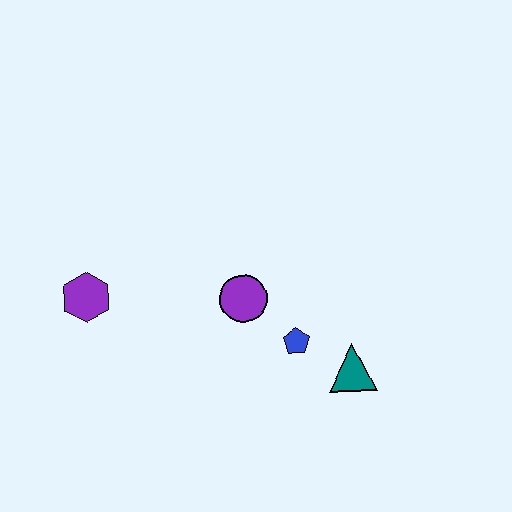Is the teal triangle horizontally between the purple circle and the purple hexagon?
No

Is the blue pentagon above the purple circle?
No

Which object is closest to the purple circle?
The blue pentagon is closest to the purple circle.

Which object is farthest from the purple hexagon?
The teal triangle is farthest from the purple hexagon.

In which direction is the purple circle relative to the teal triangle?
The purple circle is to the left of the teal triangle.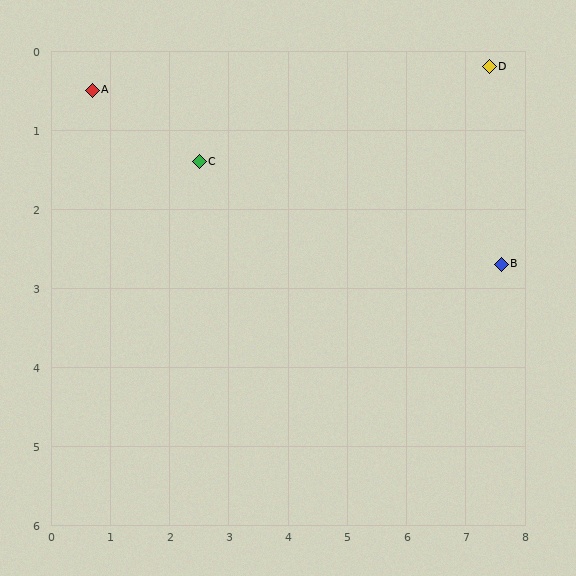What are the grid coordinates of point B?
Point B is at approximately (7.6, 2.7).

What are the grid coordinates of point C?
Point C is at approximately (2.5, 1.4).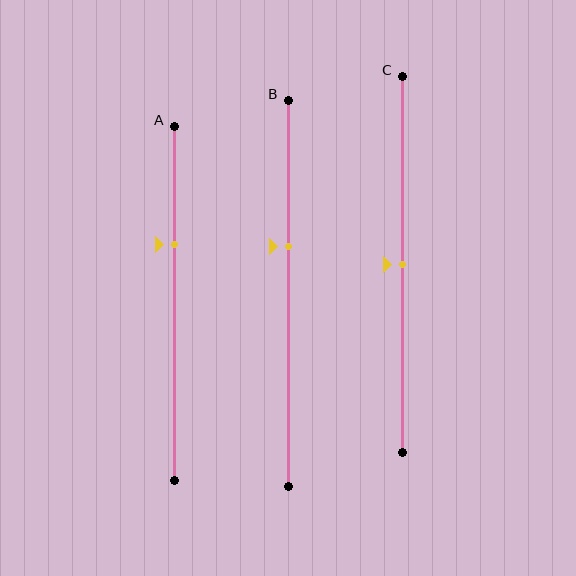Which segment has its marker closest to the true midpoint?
Segment C has its marker closest to the true midpoint.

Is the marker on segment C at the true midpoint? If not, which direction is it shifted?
Yes, the marker on segment C is at the true midpoint.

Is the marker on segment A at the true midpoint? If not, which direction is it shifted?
No, the marker on segment A is shifted upward by about 17% of the segment length.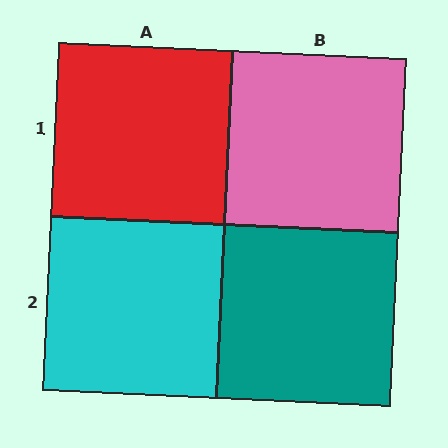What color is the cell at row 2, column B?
Teal.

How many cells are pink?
1 cell is pink.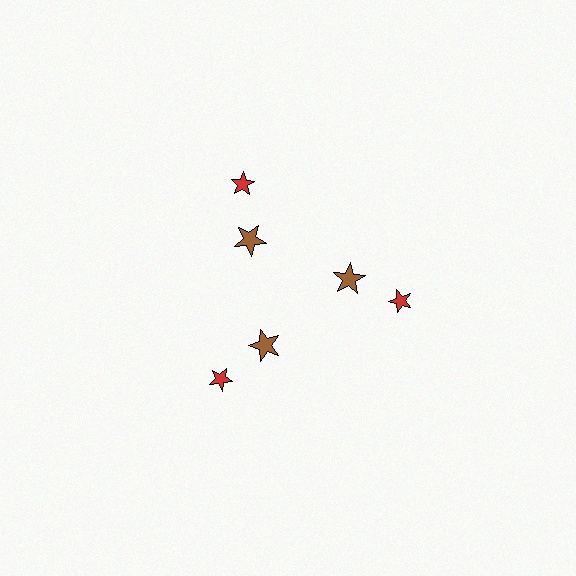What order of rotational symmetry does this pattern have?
This pattern has 3-fold rotational symmetry.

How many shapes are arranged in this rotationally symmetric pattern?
There are 6 shapes, arranged in 3 groups of 2.